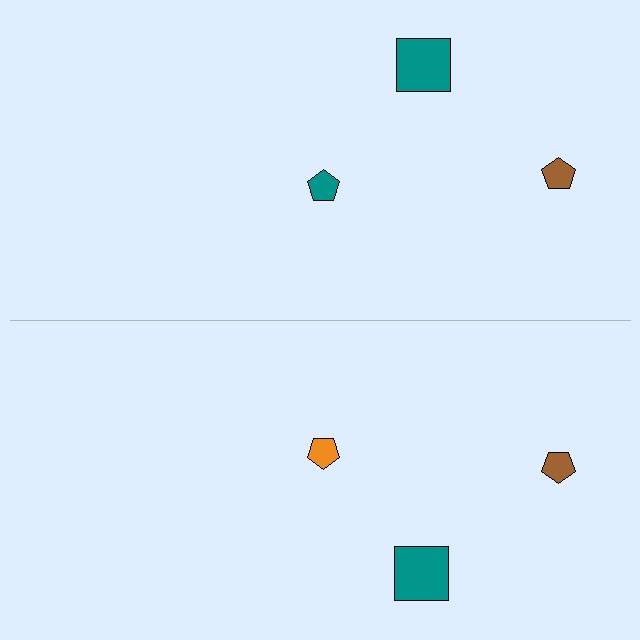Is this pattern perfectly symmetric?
No, the pattern is not perfectly symmetric. The orange pentagon on the bottom side breaks the symmetry — its mirror counterpart is teal.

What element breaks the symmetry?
The orange pentagon on the bottom side breaks the symmetry — its mirror counterpart is teal.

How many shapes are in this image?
There are 6 shapes in this image.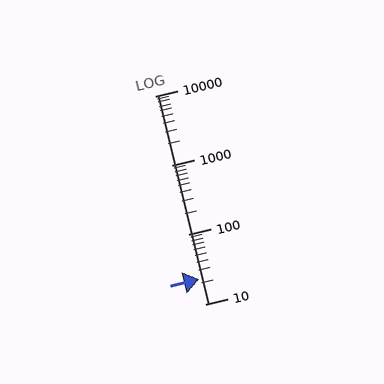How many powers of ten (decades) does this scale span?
The scale spans 3 decades, from 10 to 10000.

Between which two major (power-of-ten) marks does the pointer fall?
The pointer is between 10 and 100.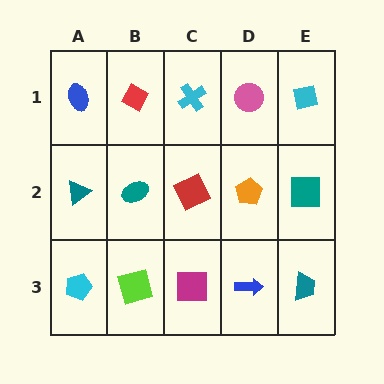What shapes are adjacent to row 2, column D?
A pink circle (row 1, column D), a blue arrow (row 3, column D), a red square (row 2, column C), a teal square (row 2, column E).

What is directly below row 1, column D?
An orange pentagon.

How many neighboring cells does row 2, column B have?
4.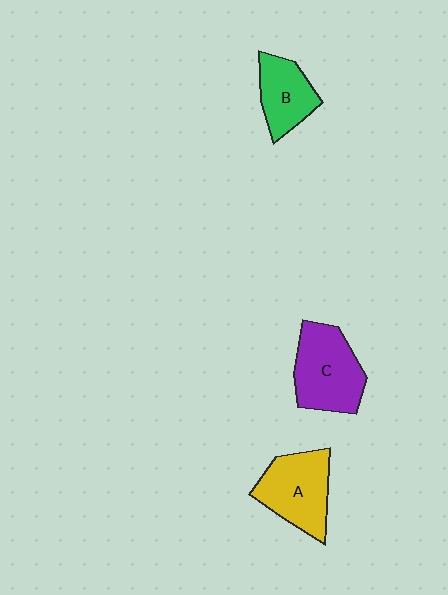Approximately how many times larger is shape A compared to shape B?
Approximately 1.4 times.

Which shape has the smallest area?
Shape B (green).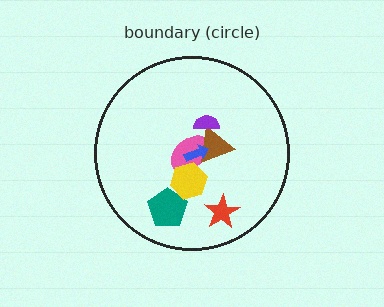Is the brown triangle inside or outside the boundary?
Inside.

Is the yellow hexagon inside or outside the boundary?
Inside.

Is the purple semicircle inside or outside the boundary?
Inside.